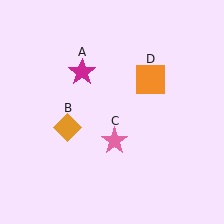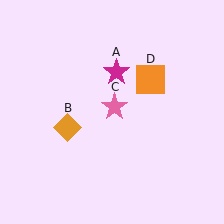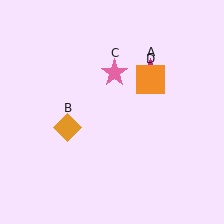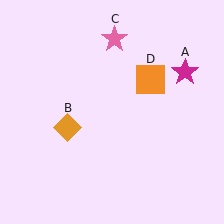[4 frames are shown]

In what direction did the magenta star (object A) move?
The magenta star (object A) moved right.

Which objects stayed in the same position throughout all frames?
Orange diamond (object B) and orange square (object D) remained stationary.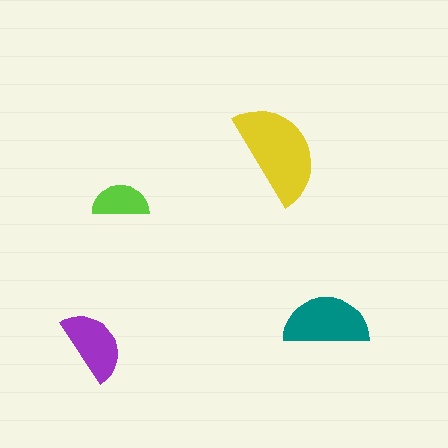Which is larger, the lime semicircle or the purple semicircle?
The purple one.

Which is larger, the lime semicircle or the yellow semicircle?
The yellow one.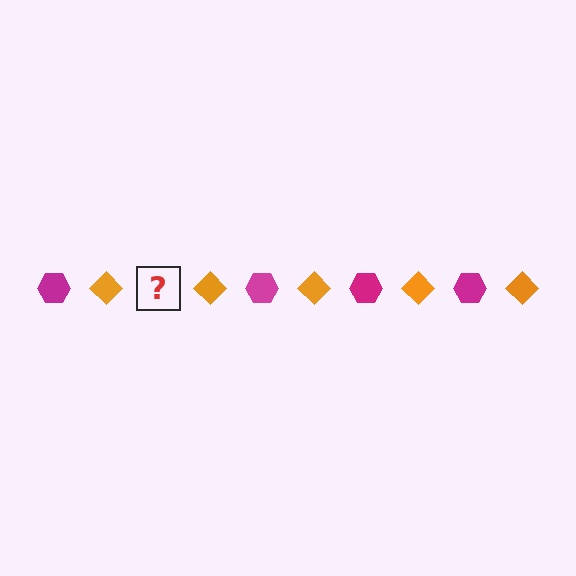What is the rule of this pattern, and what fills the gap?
The rule is that the pattern alternates between magenta hexagon and orange diamond. The gap should be filled with a magenta hexagon.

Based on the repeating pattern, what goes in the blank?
The blank should be a magenta hexagon.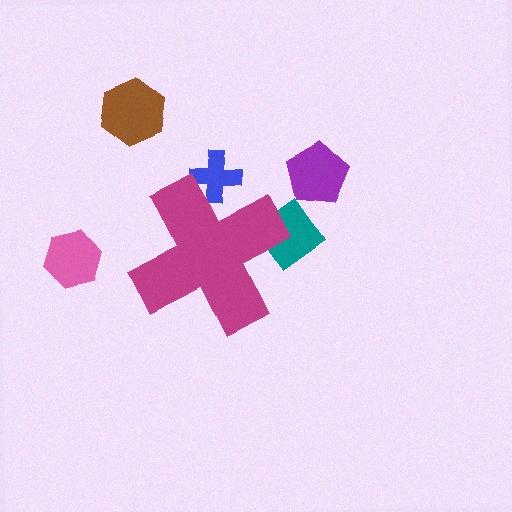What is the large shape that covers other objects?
A magenta cross.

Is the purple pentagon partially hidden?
No, the purple pentagon is fully visible.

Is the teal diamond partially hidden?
Yes, the teal diamond is partially hidden behind the magenta cross.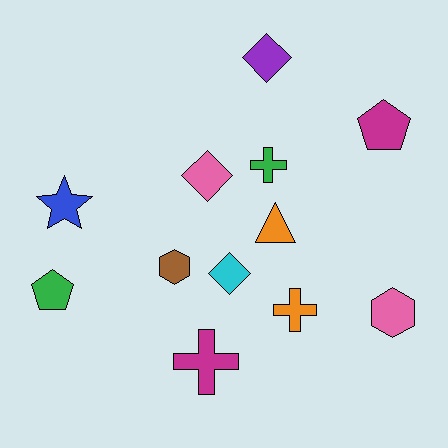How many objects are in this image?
There are 12 objects.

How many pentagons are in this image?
There are 2 pentagons.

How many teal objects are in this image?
There are no teal objects.